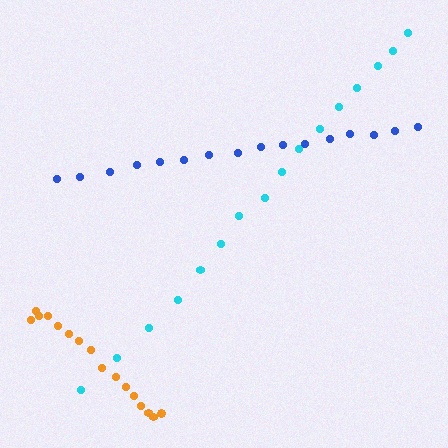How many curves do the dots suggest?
There are 3 distinct paths.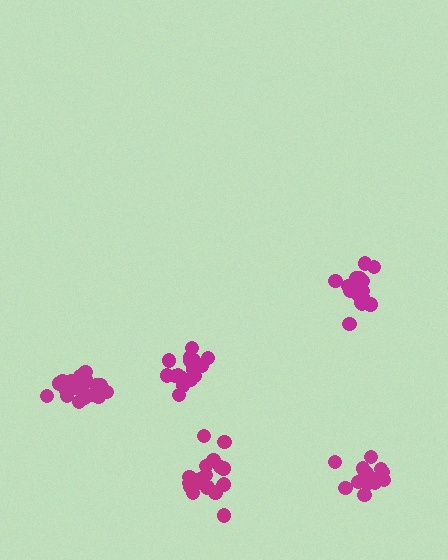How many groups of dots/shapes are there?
There are 5 groups.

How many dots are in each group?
Group 1: 16 dots, Group 2: 15 dots, Group 3: 19 dots, Group 4: 20 dots, Group 5: 18 dots (88 total).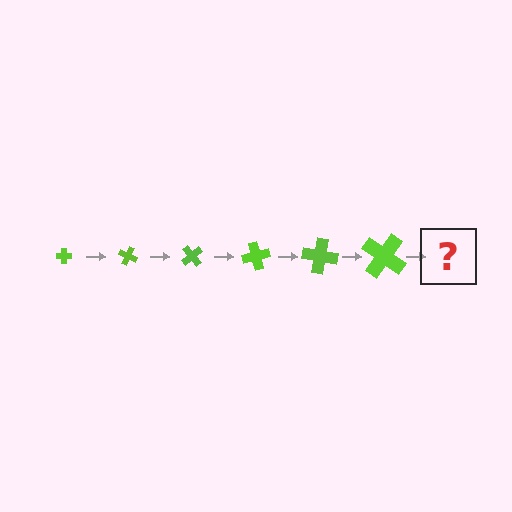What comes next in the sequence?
The next element should be a cross, larger than the previous one and rotated 150 degrees from the start.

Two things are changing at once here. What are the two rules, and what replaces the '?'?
The two rules are that the cross grows larger each step and it rotates 25 degrees each step. The '?' should be a cross, larger than the previous one and rotated 150 degrees from the start.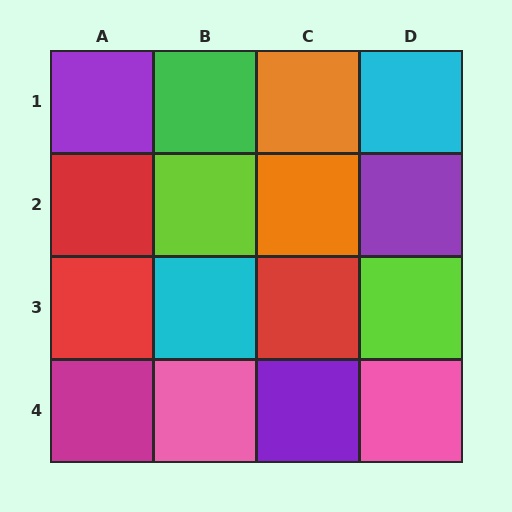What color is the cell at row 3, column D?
Lime.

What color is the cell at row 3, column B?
Cyan.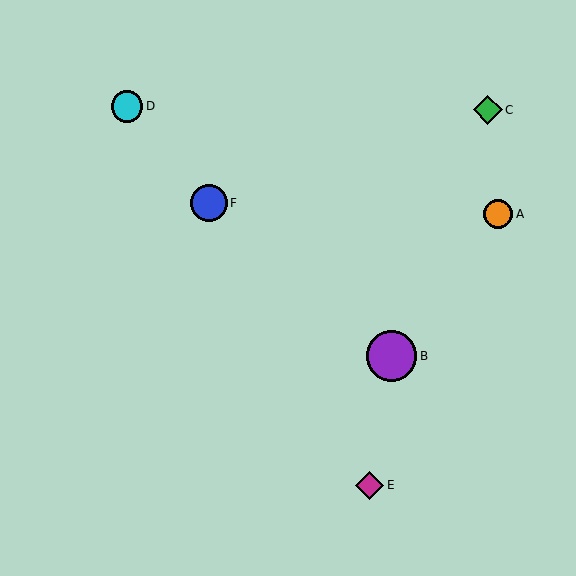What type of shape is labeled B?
Shape B is a purple circle.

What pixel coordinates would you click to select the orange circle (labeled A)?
Click at (498, 214) to select the orange circle A.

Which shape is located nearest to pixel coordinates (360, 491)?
The magenta diamond (labeled E) at (370, 485) is nearest to that location.